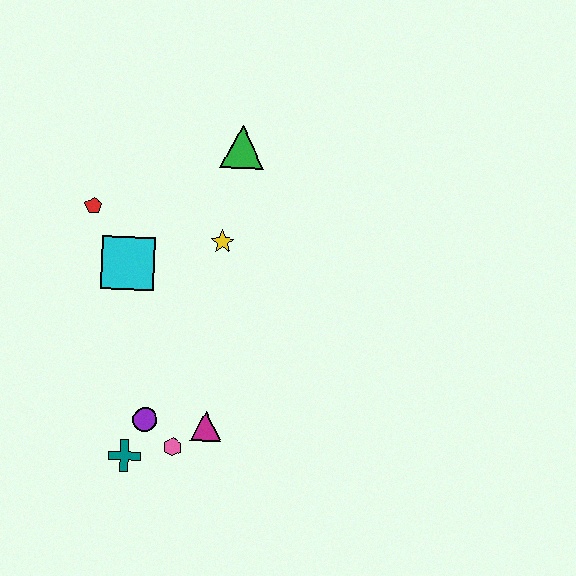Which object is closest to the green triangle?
The yellow star is closest to the green triangle.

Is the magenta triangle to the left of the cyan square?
No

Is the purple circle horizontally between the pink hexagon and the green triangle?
No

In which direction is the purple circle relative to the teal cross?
The purple circle is above the teal cross.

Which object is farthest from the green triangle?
The teal cross is farthest from the green triangle.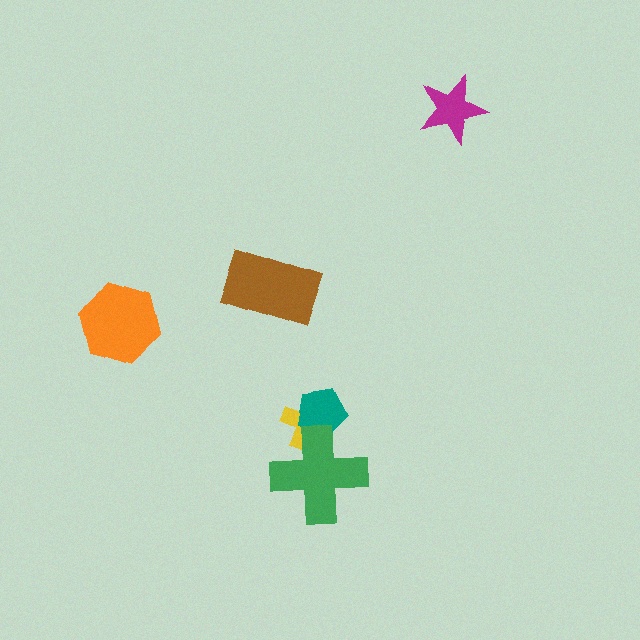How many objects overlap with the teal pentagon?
2 objects overlap with the teal pentagon.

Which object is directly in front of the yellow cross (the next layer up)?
The teal pentagon is directly in front of the yellow cross.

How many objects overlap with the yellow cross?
2 objects overlap with the yellow cross.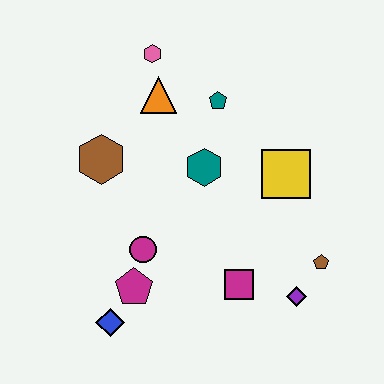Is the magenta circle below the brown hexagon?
Yes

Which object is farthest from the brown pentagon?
The pink hexagon is farthest from the brown pentagon.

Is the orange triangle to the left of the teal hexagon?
Yes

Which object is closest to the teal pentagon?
The orange triangle is closest to the teal pentagon.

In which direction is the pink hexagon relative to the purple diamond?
The pink hexagon is above the purple diamond.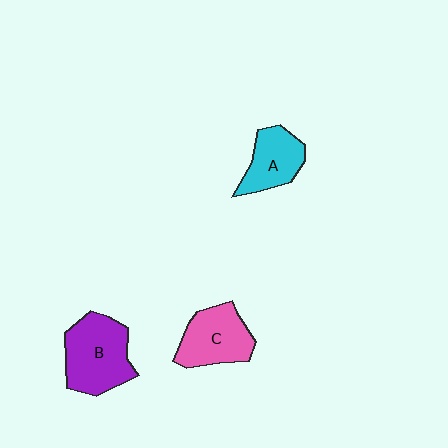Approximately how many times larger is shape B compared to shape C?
Approximately 1.2 times.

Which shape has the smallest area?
Shape A (cyan).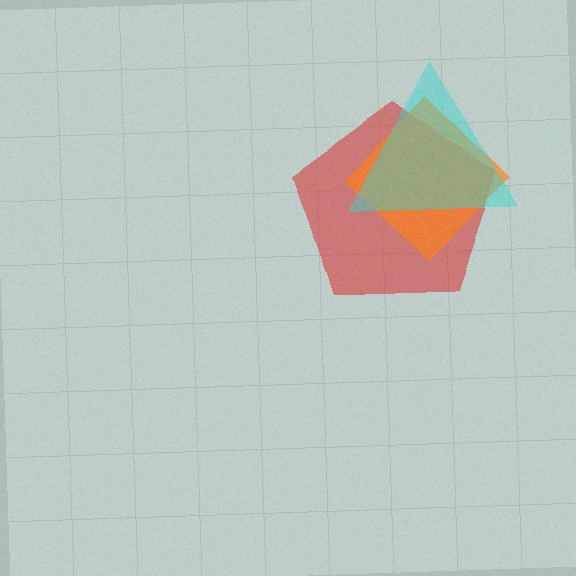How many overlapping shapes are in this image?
There are 3 overlapping shapes in the image.